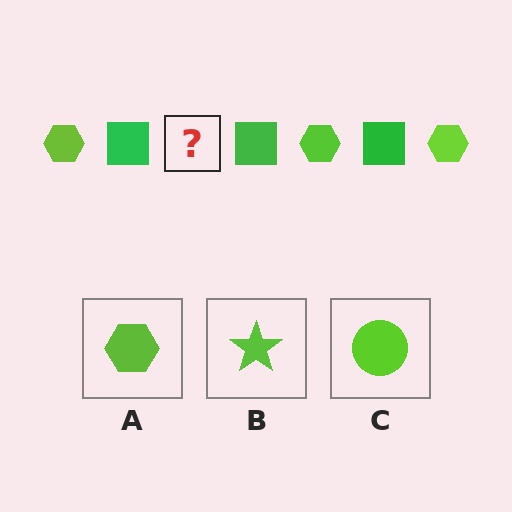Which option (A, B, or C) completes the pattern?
A.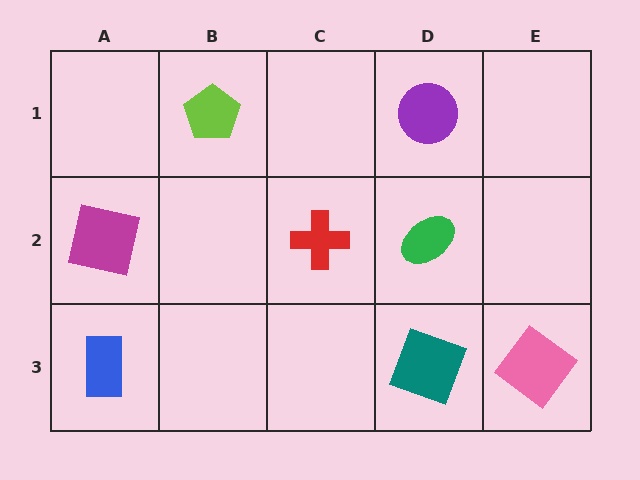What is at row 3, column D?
A teal square.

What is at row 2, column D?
A green ellipse.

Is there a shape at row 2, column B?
No, that cell is empty.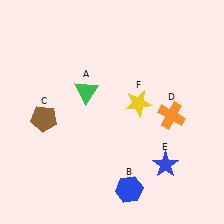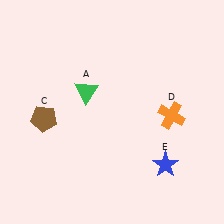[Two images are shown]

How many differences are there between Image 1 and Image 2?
There are 2 differences between the two images.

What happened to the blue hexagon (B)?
The blue hexagon (B) was removed in Image 2. It was in the bottom-right area of Image 1.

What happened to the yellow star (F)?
The yellow star (F) was removed in Image 2. It was in the top-right area of Image 1.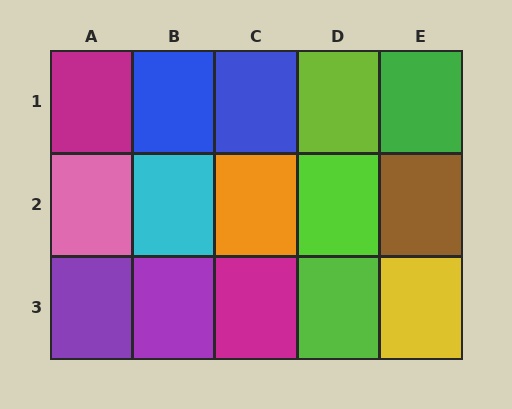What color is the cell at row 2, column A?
Pink.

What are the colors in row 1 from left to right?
Magenta, blue, blue, lime, green.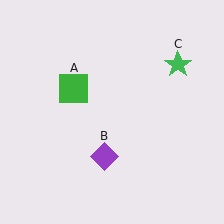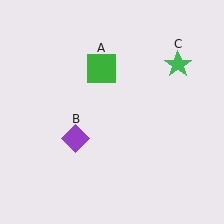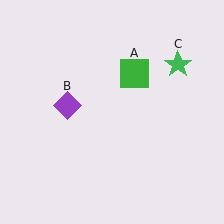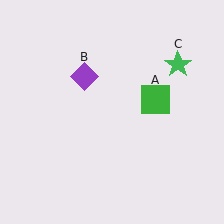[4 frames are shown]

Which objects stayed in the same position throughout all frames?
Green star (object C) remained stationary.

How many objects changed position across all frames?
2 objects changed position: green square (object A), purple diamond (object B).